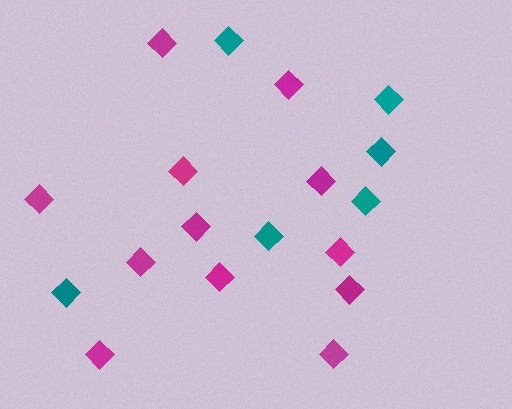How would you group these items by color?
There are 2 groups: one group of magenta diamonds (12) and one group of teal diamonds (6).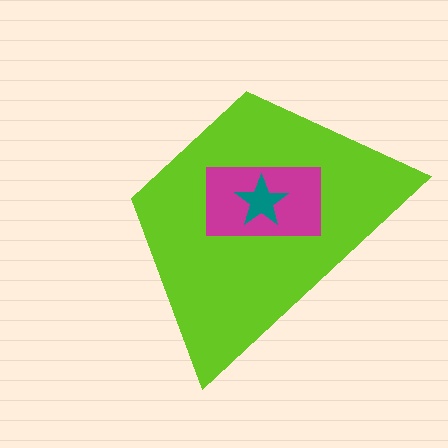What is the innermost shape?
The teal star.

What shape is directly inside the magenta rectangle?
The teal star.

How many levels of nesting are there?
3.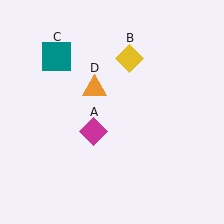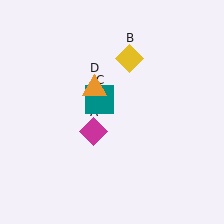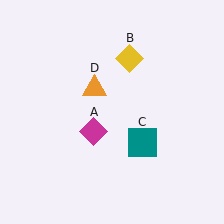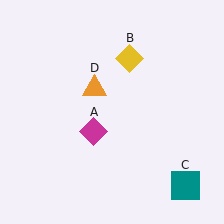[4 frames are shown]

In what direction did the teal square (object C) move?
The teal square (object C) moved down and to the right.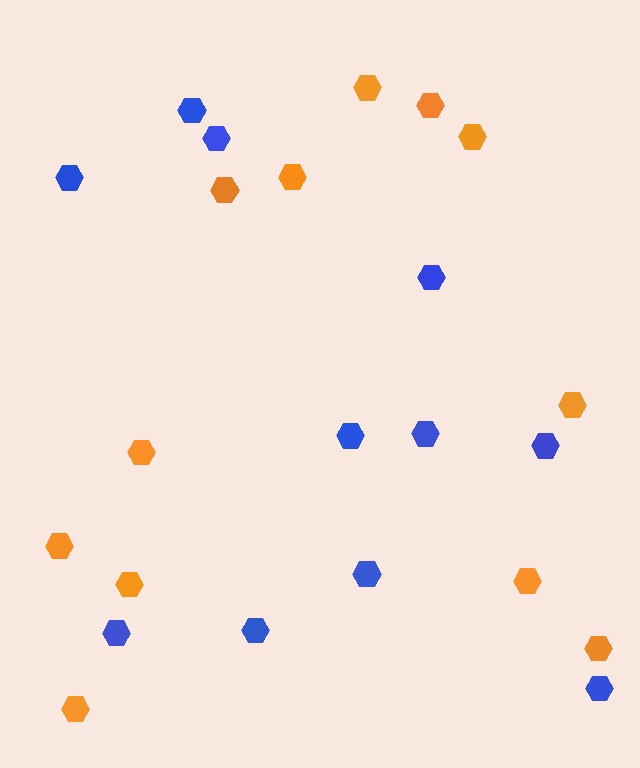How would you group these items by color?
There are 2 groups: one group of blue hexagons (11) and one group of orange hexagons (12).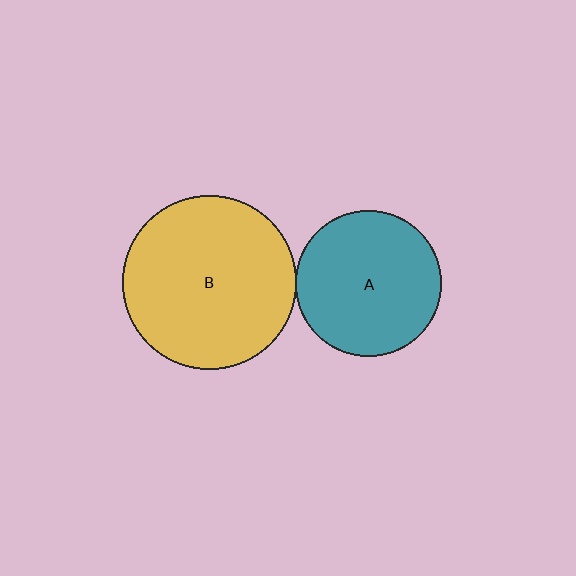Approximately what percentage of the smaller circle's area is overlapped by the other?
Approximately 5%.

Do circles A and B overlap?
Yes.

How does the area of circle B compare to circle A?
Approximately 1.4 times.